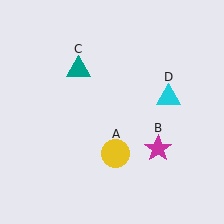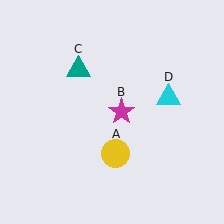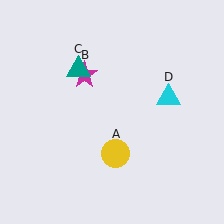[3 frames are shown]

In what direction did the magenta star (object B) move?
The magenta star (object B) moved up and to the left.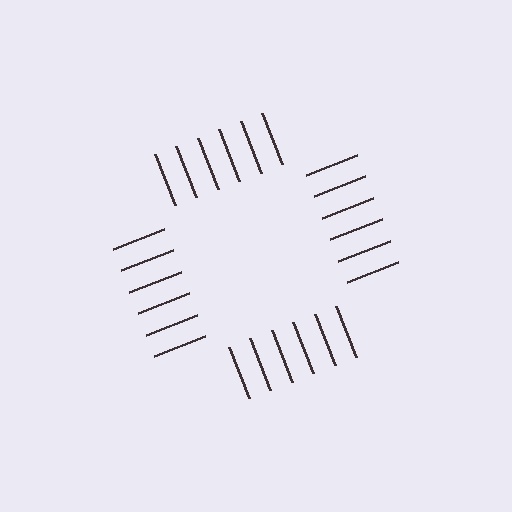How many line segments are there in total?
24 — 6 along each of the 4 edges.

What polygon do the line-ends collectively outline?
An illusory square — the line segments terminate on its edges but no continuous stroke is drawn.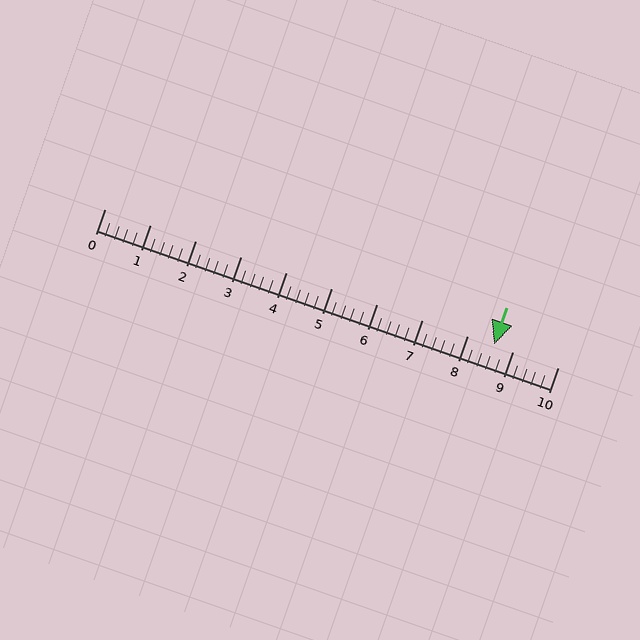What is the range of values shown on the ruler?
The ruler shows values from 0 to 10.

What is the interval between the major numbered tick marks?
The major tick marks are spaced 1 units apart.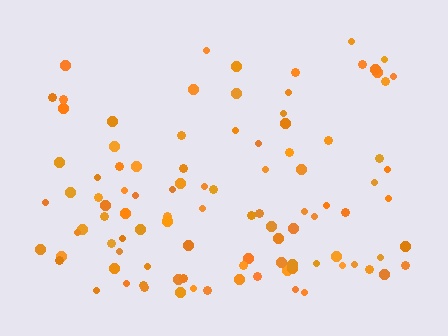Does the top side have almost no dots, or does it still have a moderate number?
Still a moderate number, just noticeably fewer than the bottom.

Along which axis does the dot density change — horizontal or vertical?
Vertical.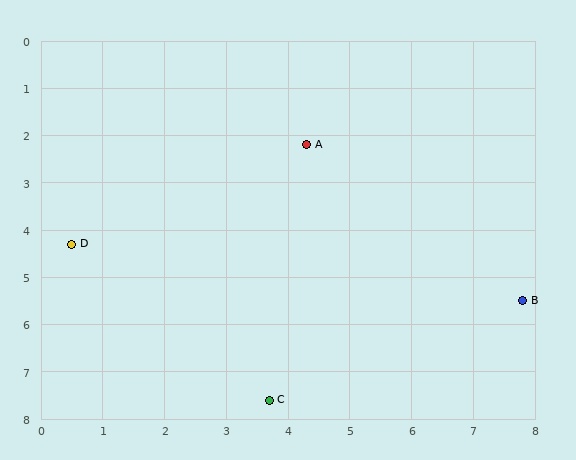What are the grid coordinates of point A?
Point A is at approximately (4.3, 2.2).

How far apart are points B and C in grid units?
Points B and C are about 4.6 grid units apart.